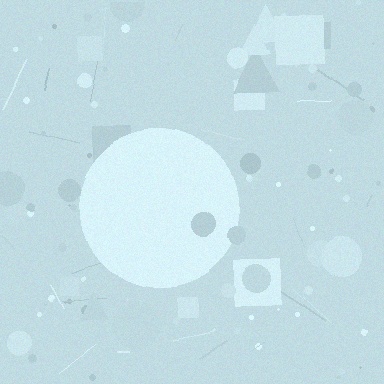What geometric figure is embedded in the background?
A circle is embedded in the background.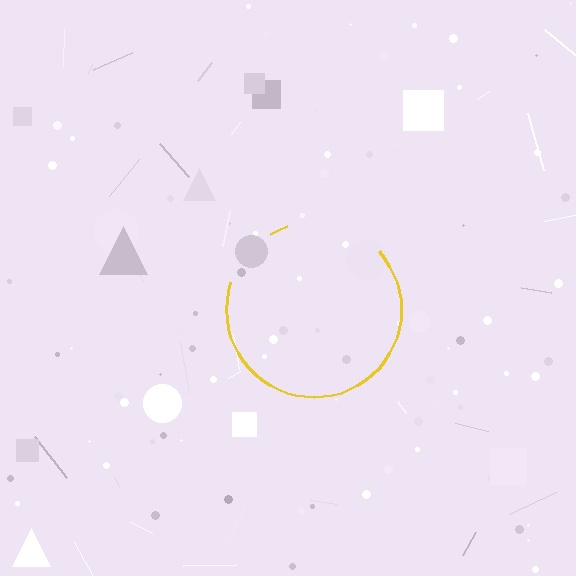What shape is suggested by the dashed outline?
The dashed outline suggests a circle.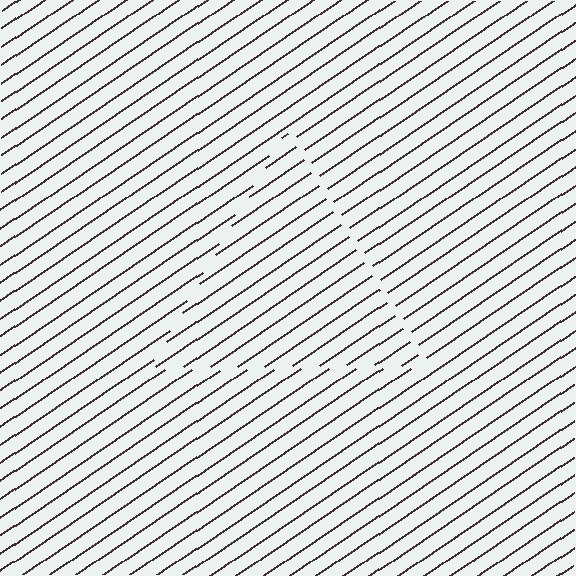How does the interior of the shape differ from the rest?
The interior of the shape contains the same grating, shifted by half a period — the contour is defined by the phase discontinuity where line-ends from the inner and outer gratings abut.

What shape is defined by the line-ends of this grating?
An illusory triangle. The interior of the shape contains the same grating, shifted by half a period — the contour is defined by the phase discontinuity where line-ends from the inner and outer gratings abut.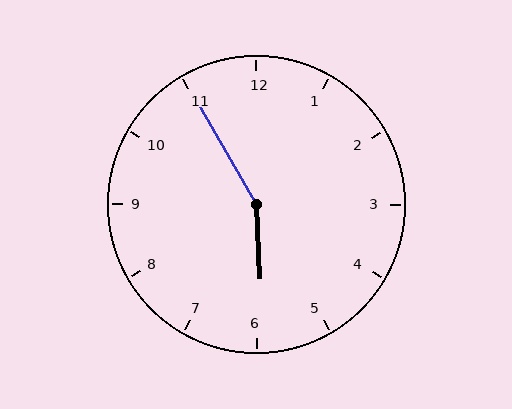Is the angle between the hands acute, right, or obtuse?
It is obtuse.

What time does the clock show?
5:55.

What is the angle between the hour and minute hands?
Approximately 152 degrees.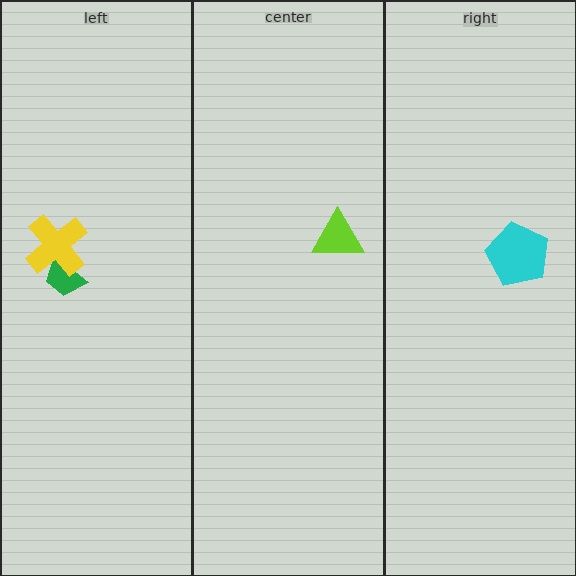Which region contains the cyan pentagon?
The right region.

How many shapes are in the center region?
1.